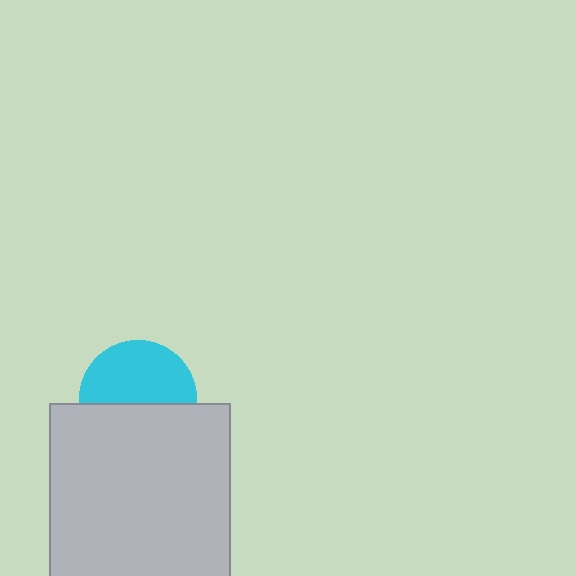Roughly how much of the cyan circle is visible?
About half of it is visible (roughly 55%).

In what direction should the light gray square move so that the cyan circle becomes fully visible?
The light gray square should move down. That is the shortest direction to clear the overlap and leave the cyan circle fully visible.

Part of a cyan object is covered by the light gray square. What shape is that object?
It is a circle.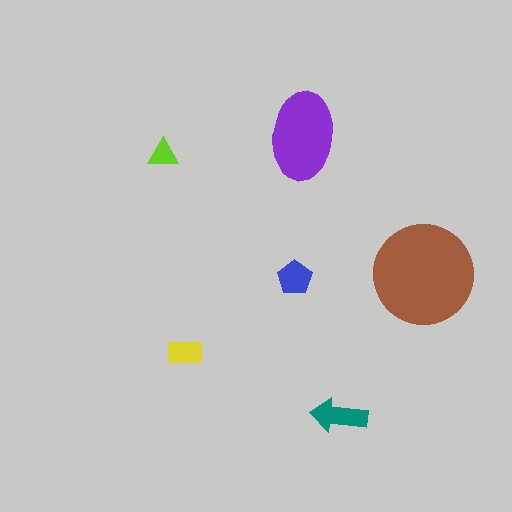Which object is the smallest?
The lime triangle.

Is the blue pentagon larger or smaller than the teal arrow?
Smaller.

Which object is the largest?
The brown circle.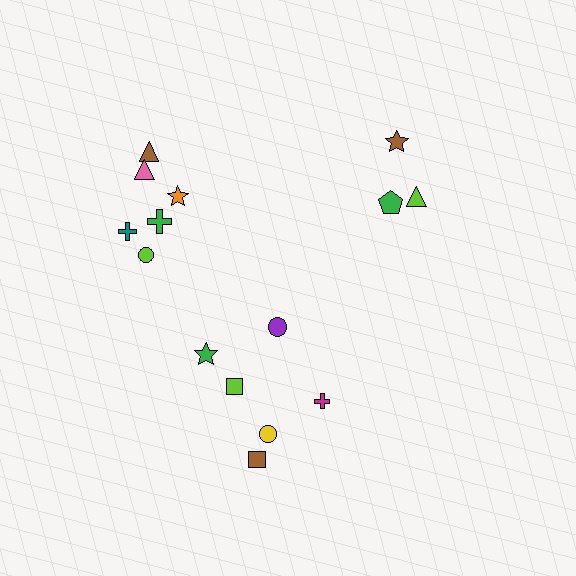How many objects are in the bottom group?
There are 6 objects.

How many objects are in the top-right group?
There are 3 objects.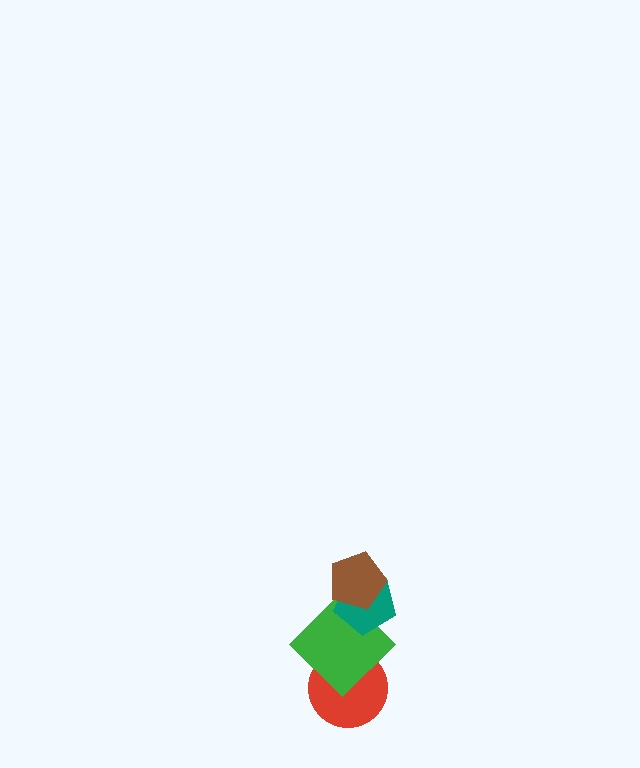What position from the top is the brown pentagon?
The brown pentagon is 1st from the top.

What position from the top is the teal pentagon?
The teal pentagon is 2nd from the top.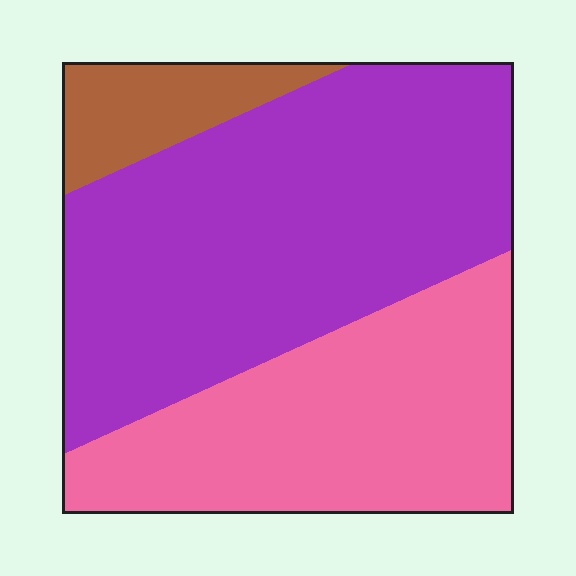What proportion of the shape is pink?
Pink takes up about three eighths (3/8) of the shape.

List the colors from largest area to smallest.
From largest to smallest: purple, pink, brown.